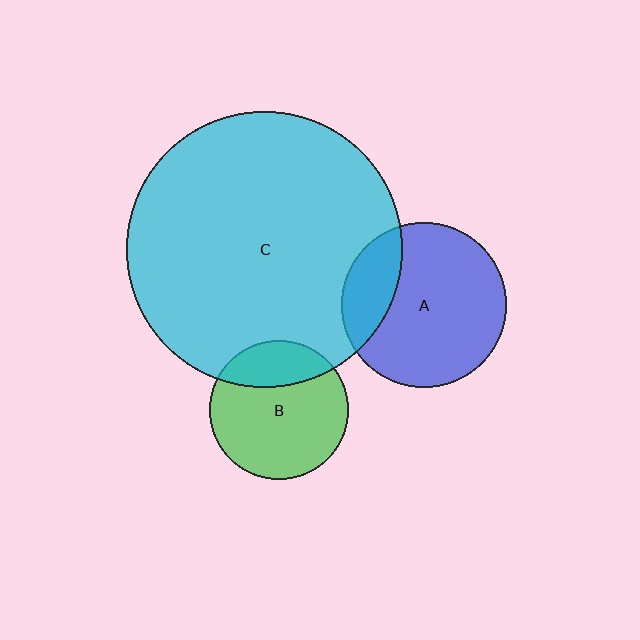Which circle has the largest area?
Circle C (cyan).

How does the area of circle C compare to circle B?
Approximately 4.0 times.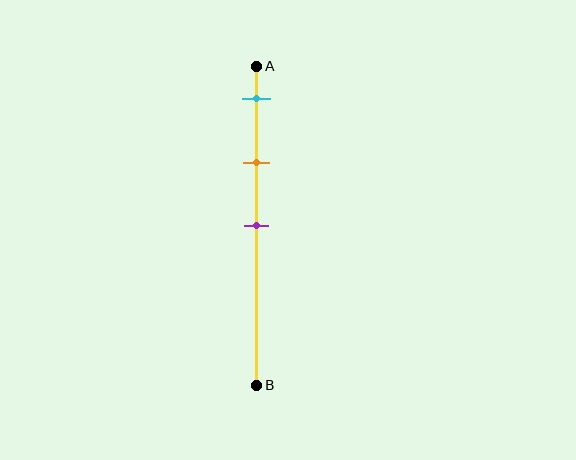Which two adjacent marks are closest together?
The cyan and orange marks are the closest adjacent pair.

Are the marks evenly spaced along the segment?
Yes, the marks are approximately evenly spaced.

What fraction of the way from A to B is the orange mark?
The orange mark is approximately 30% (0.3) of the way from A to B.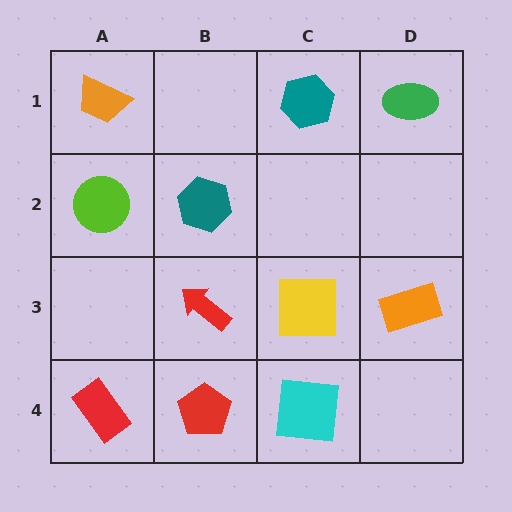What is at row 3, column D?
An orange rectangle.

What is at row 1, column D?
A green ellipse.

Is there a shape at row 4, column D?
No, that cell is empty.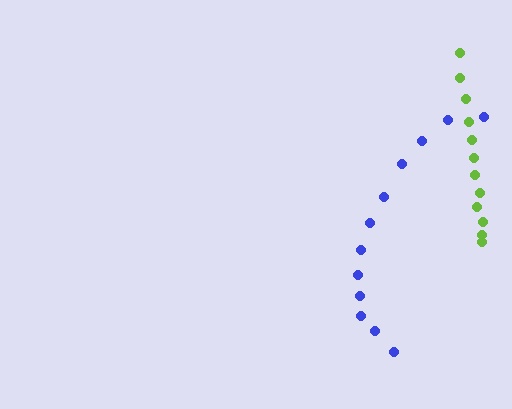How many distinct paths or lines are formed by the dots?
There are 2 distinct paths.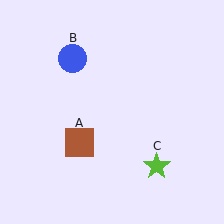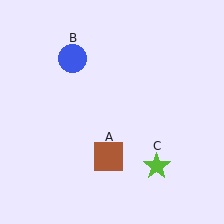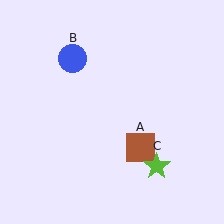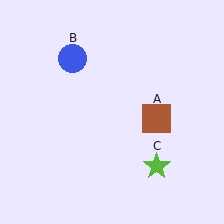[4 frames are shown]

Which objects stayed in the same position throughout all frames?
Blue circle (object B) and lime star (object C) remained stationary.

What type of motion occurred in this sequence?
The brown square (object A) rotated counterclockwise around the center of the scene.